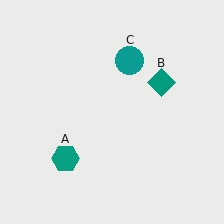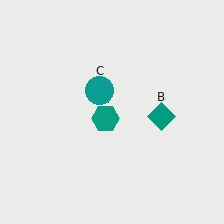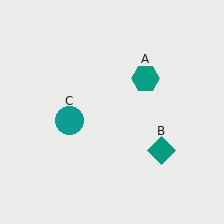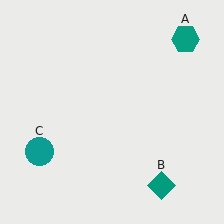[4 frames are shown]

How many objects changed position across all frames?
3 objects changed position: teal hexagon (object A), teal diamond (object B), teal circle (object C).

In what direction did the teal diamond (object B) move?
The teal diamond (object B) moved down.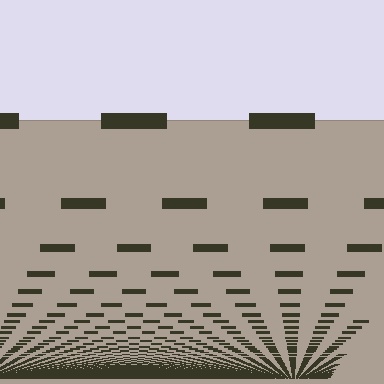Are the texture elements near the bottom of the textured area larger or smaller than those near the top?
Smaller. The gradient is inverted — elements near the bottom are smaller and denser.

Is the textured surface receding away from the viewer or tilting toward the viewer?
The surface appears to tilt toward the viewer. Texture elements get larger and sparser toward the top.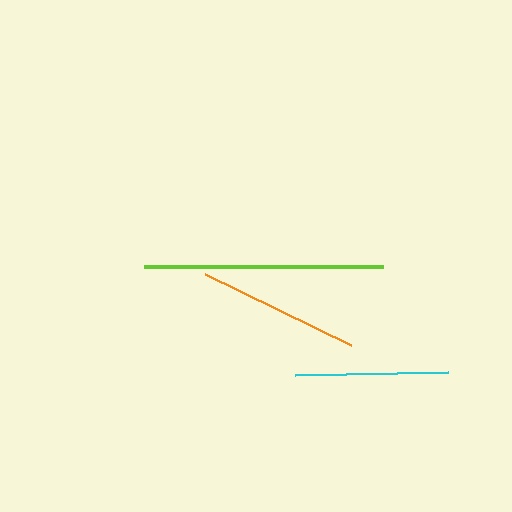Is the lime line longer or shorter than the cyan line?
The lime line is longer than the cyan line.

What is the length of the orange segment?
The orange segment is approximately 162 pixels long.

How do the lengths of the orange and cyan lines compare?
The orange and cyan lines are approximately the same length.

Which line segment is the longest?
The lime line is the longest at approximately 238 pixels.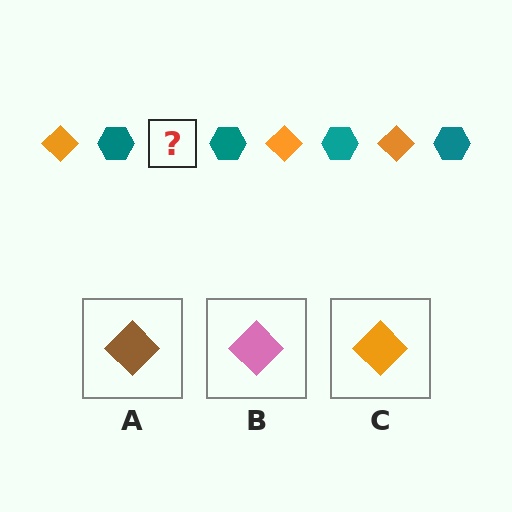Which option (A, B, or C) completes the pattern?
C.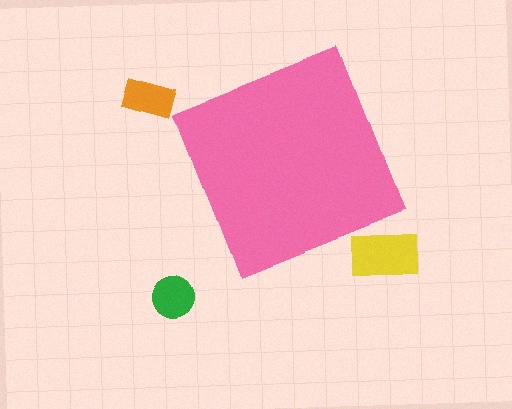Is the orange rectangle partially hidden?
No, the orange rectangle is fully visible.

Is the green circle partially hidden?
No, the green circle is fully visible.